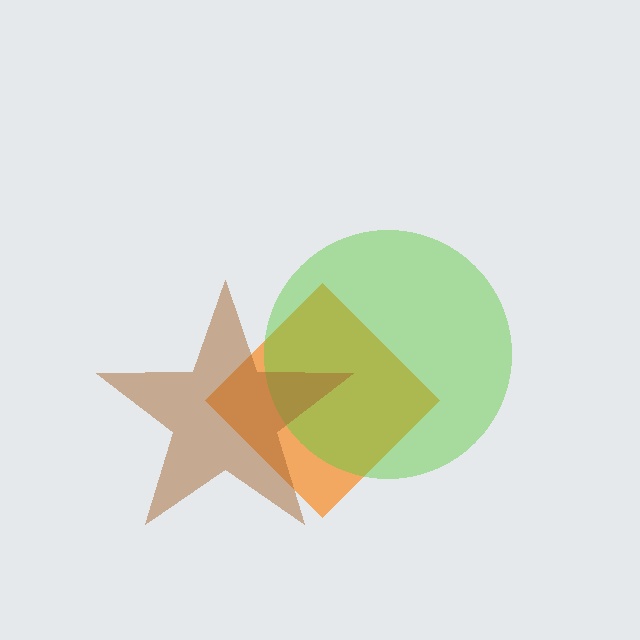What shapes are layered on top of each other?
The layered shapes are: an orange diamond, a lime circle, a brown star.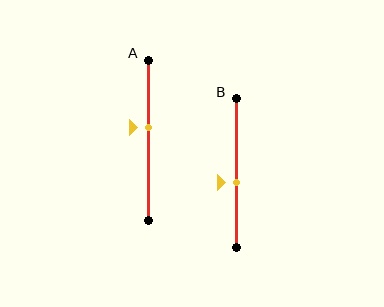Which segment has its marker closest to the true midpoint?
Segment B has its marker closest to the true midpoint.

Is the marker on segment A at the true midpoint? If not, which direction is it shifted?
No, the marker on segment A is shifted upward by about 8% of the segment length.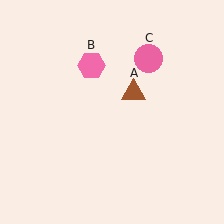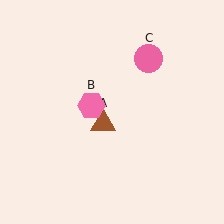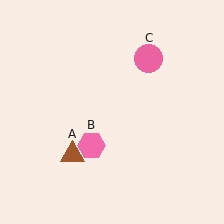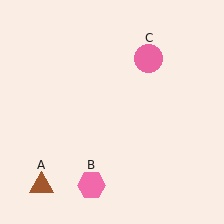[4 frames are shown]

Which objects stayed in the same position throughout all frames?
Pink circle (object C) remained stationary.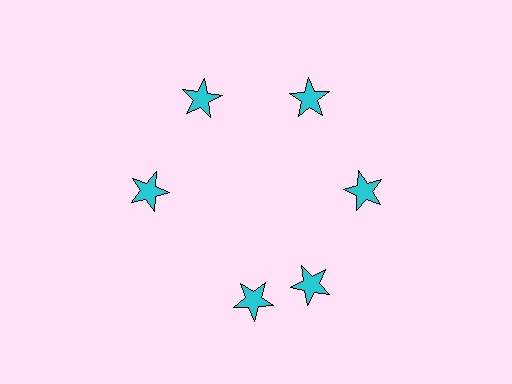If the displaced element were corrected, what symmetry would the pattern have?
It would have 6-fold rotational symmetry — the pattern would map onto itself every 60 degrees.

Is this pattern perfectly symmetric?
No. The 6 cyan stars are arranged in a ring, but one element near the 7 o'clock position is rotated out of alignment along the ring, breaking the 6-fold rotational symmetry.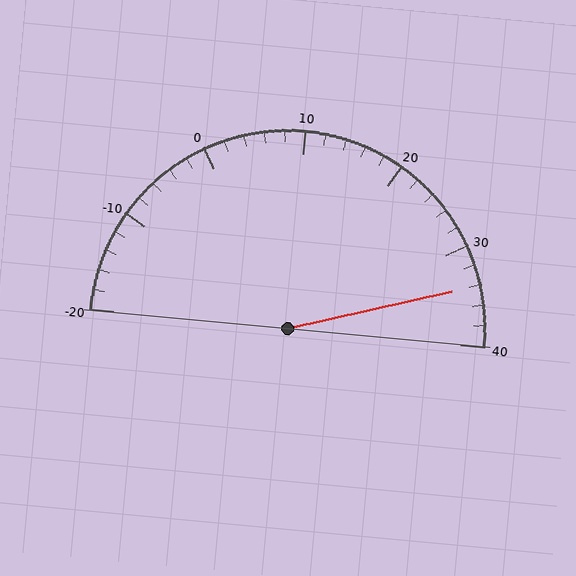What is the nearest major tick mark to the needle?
The nearest major tick mark is 30.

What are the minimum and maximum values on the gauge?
The gauge ranges from -20 to 40.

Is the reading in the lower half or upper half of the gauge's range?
The reading is in the upper half of the range (-20 to 40).